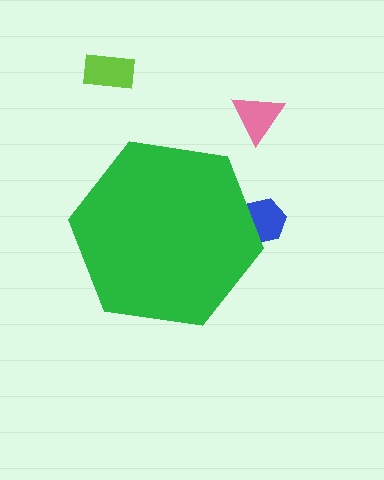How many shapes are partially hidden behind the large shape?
1 shape is partially hidden.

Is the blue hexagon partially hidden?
Yes, the blue hexagon is partially hidden behind the green hexagon.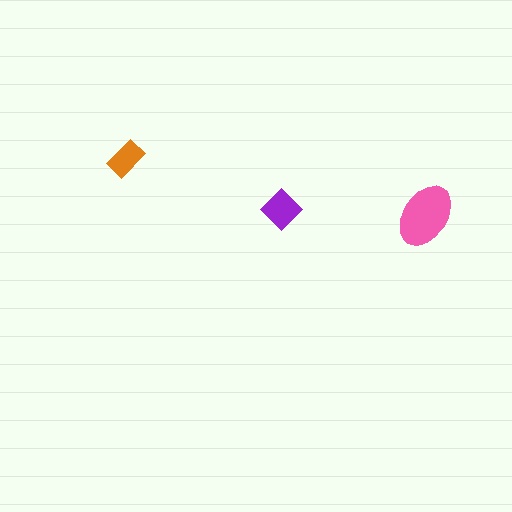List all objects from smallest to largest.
The orange rectangle, the purple diamond, the pink ellipse.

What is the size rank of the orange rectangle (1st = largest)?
3rd.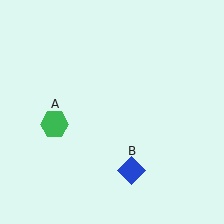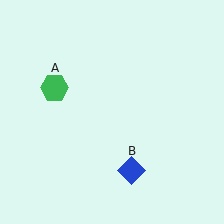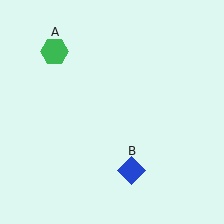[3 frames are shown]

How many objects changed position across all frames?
1 object changed position: green hexagon (object A).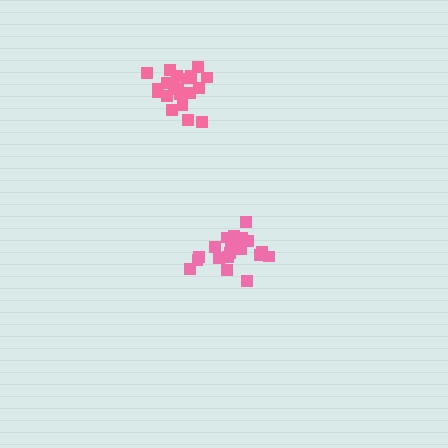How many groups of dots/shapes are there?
There are 2 groups.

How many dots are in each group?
Group 1: 20 dots, Group 2: 20 dots (40 total).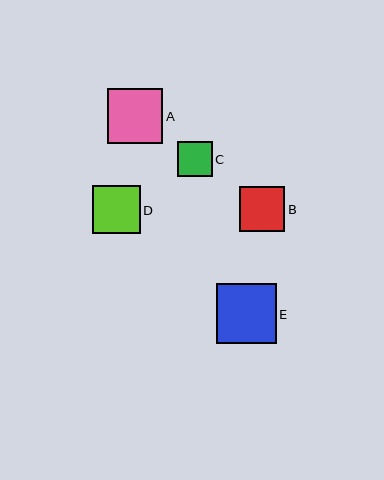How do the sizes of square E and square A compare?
Square E and square A are approximately the same size.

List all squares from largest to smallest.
From largest to smallest: E, A, D, B, C.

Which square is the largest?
Square E is the largest with a size of approximately 59 pixels.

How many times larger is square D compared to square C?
Square D is approximately 1.4 times the size of square C.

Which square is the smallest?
Square C is the smallest with a size of approximately 35 pixels.